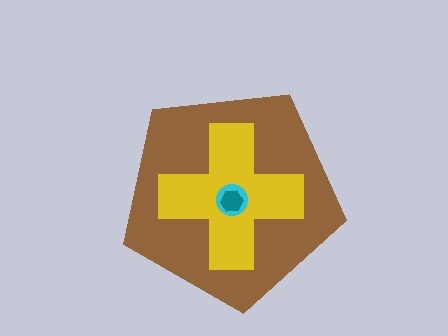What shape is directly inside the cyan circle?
The teal hexagon.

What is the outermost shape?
The brown pentagon.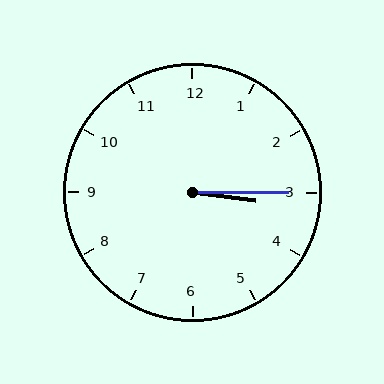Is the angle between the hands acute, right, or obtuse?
It is acute.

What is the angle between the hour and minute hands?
Approximately 8 degrees.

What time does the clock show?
3:15.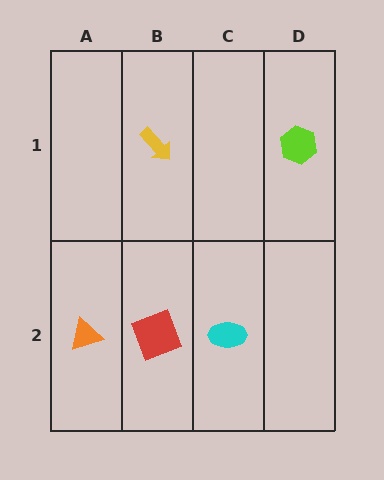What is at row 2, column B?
A red square.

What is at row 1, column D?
A lime hexagon.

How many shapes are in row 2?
3 shapes.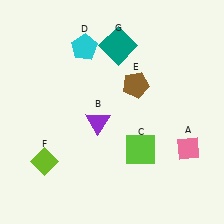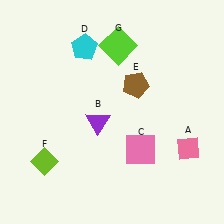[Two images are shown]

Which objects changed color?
C changed from lime to pink. G changed from teal to lime.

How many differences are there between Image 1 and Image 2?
There are 2 differences between the two images.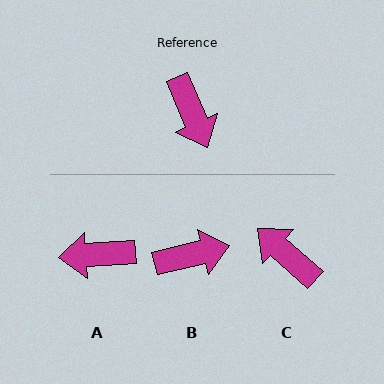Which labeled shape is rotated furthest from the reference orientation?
C, about 155 degrees away.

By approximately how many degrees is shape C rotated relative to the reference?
Approximately 155 degrees clockwise.